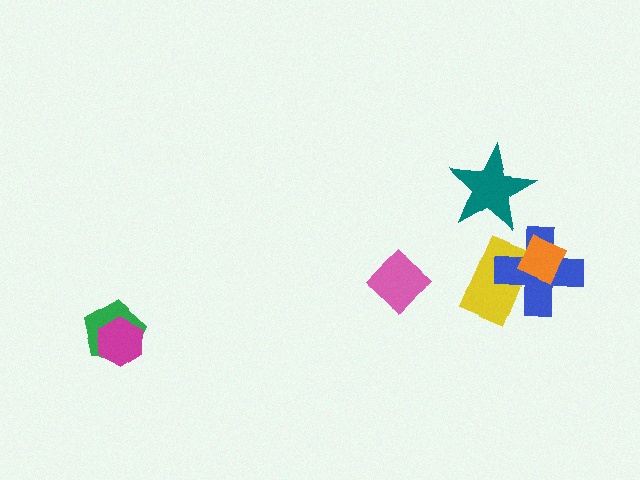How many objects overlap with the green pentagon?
1 object overlaps with the green pentagon.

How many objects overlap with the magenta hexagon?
1 object overlaps with the magenta hexagon.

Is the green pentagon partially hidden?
Yes, it is partially covered by another shape.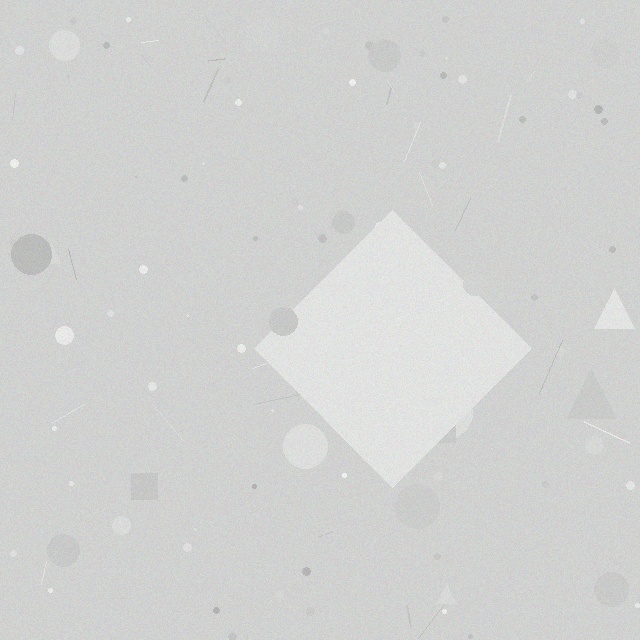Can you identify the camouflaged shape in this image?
The camouflaged shape is a diamond.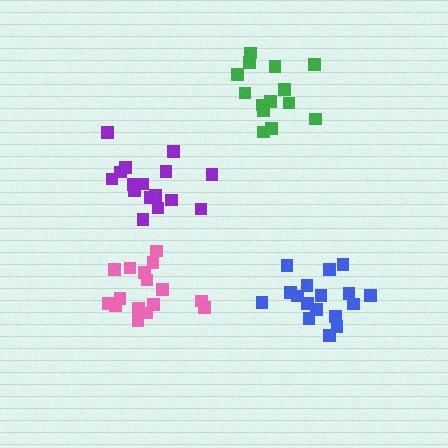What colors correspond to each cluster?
The clusters are colored: blue, pink, purple, green.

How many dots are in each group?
Group 1: 17 dots, Group 2: 16 dots, Group 3: 16 dots, Group 4: 14 dots (63 total).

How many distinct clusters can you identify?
There are 4 distinct clusters.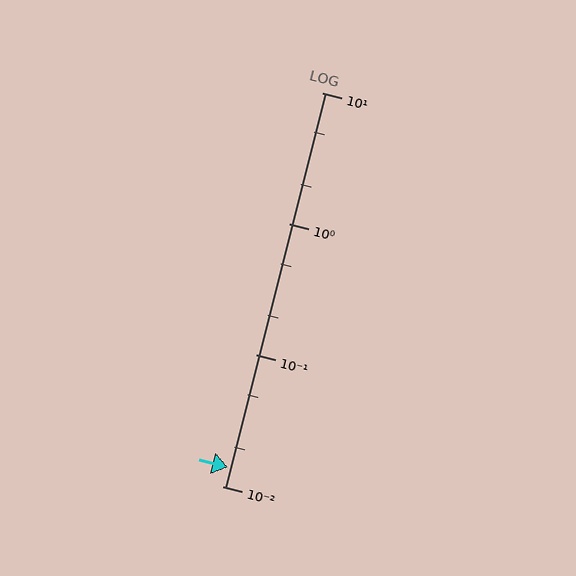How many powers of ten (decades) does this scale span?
The scale spans 3 decades, from 0.01 to 10.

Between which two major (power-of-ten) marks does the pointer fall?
The pointer is between 0.01 and 0.1.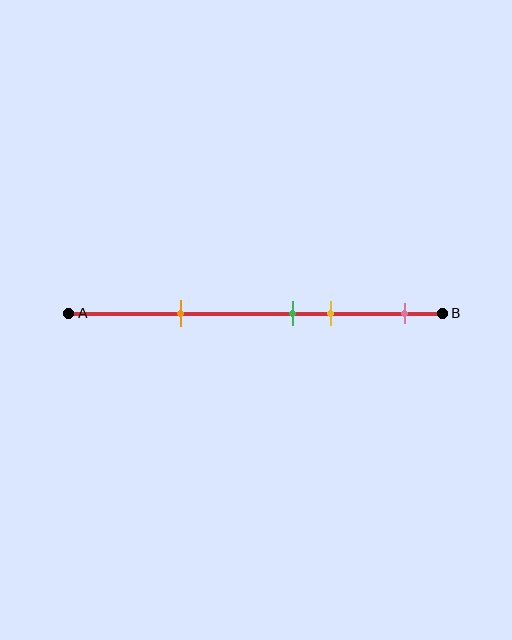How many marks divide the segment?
There are 4 marks dividing the segment.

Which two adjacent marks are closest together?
The green and yellow marks are the closest adjacent pair.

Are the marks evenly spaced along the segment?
No, the marks are not evenly spaced.